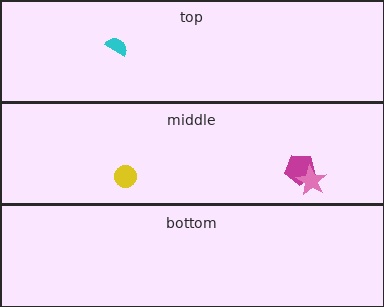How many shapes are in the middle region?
3.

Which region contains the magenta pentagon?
The middle region.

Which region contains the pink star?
The middle region.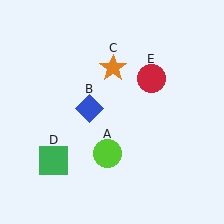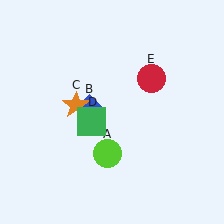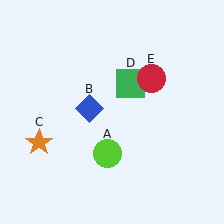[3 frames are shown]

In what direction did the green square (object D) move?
The green square (object D) moved up and to the right.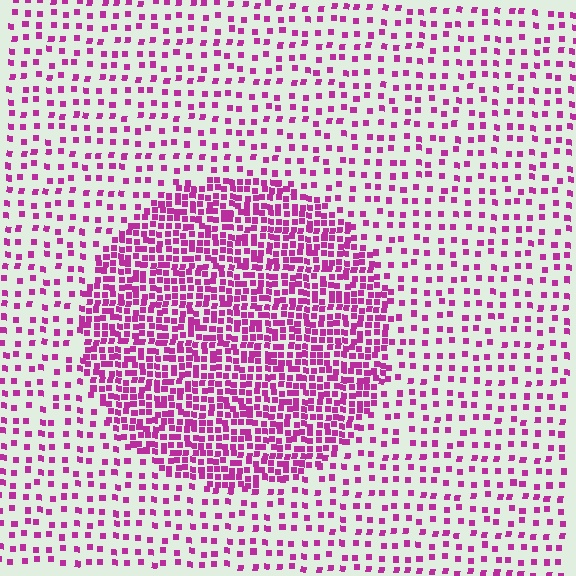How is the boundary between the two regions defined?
The boundary is defined by a change in element density (approximately 2.7x ratio). All elements are the same color, size, and shape.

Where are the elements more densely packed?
The elements are more densely packed inside the circle boundary.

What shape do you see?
I see a circle.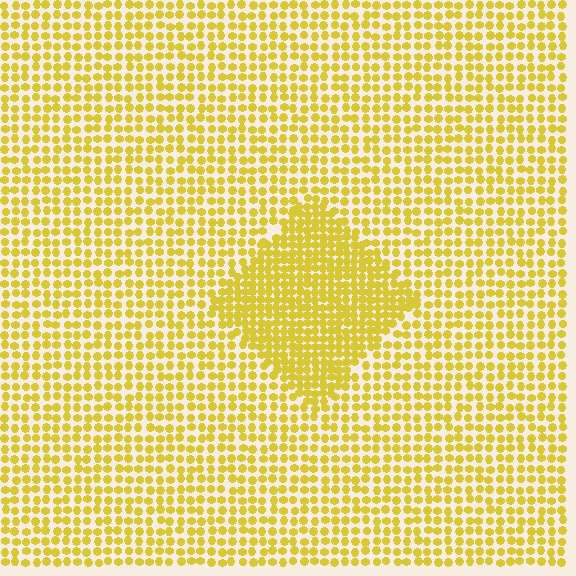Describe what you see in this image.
The image contains small yellow elements arranged at two different densities. A diamond-shaped region is visible where the elements are more densely packed than the surrounding area.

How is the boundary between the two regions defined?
The boundary is defined by a change in element density (approximately 1.8x ratio). All elements are the same color, size, and shape.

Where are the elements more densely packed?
The elements are more densely packed inside the diamond boundary.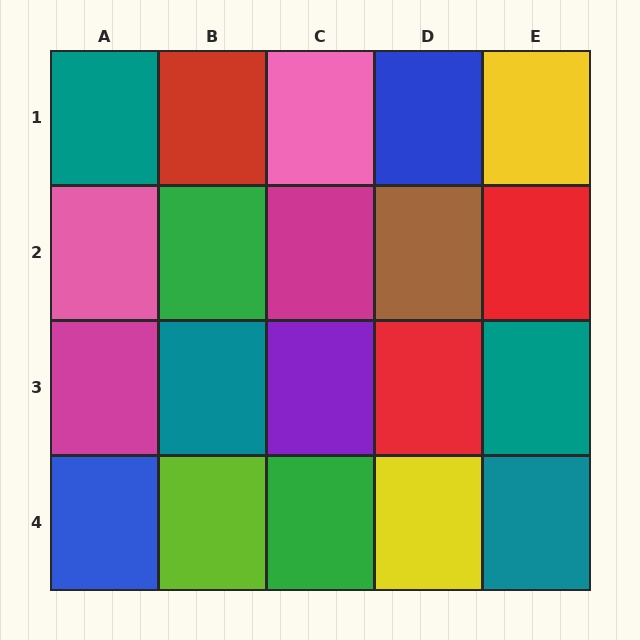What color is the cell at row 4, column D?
Yellow.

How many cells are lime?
1 cell is lime.